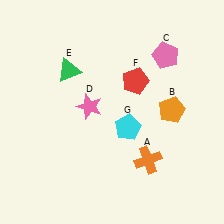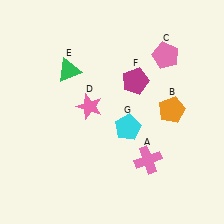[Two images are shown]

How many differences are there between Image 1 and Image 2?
There are 2 differences between the two images.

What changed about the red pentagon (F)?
In Image 1, F is red. In Image 2, it changed to magenta.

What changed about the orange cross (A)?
In Image 1, A is orange. In Image 2, it changed to pink.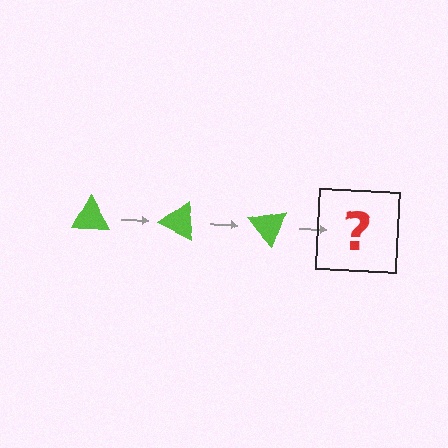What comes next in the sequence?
The next element should be a lime triangle rotated 75 degrees.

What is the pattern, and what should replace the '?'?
The pattern is that the triangle rotates 25 degrees each step. The '?' should be a lime triangle rotated 75 degrees.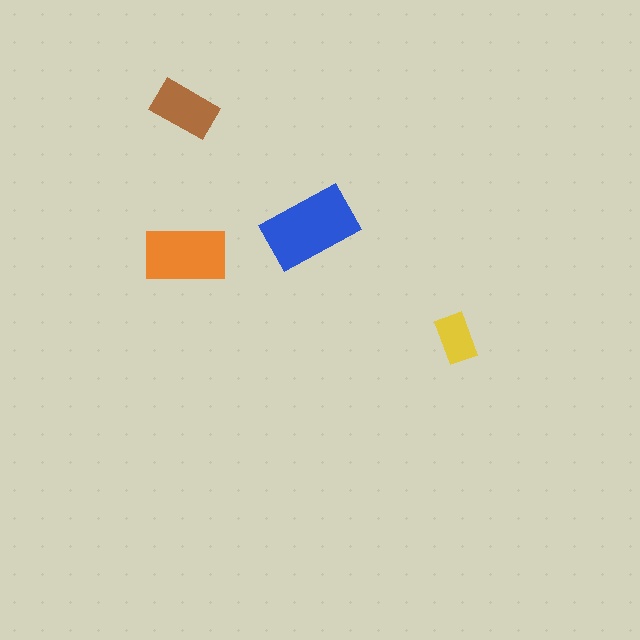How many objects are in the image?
There are 4 objects in the image.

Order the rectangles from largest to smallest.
the blue one, the orange one, the brown one, the yellow one.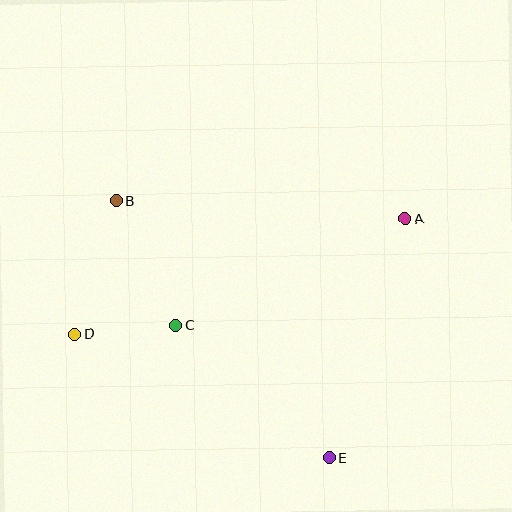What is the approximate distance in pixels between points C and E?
The distance between C and E is approximately 202 pixels.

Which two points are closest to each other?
Points C and D are closest to each other.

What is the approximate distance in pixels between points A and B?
The distance between A and B is approximately 290 pixels.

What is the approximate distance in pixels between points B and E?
The distance between B and E is approximately 334 pixels.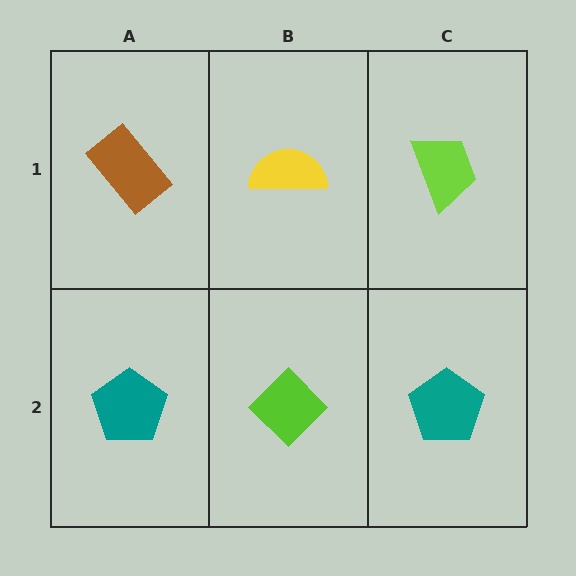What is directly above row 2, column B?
A yellow semicircle.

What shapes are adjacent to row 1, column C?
A teal pentagon (row 2, column C), a yellow semicircle (row 1, column B).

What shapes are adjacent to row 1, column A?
A teal pentagon (row 2, column A), a yellow semicircle (row 1, column B).